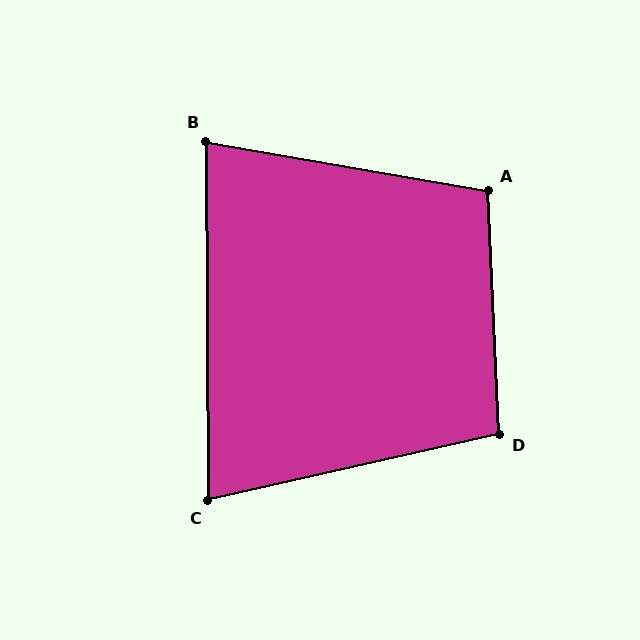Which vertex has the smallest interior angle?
C, at approximately 78 degrees.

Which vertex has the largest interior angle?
A, at approximately 102 degrees.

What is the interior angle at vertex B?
Approximately 80 degrees (acute).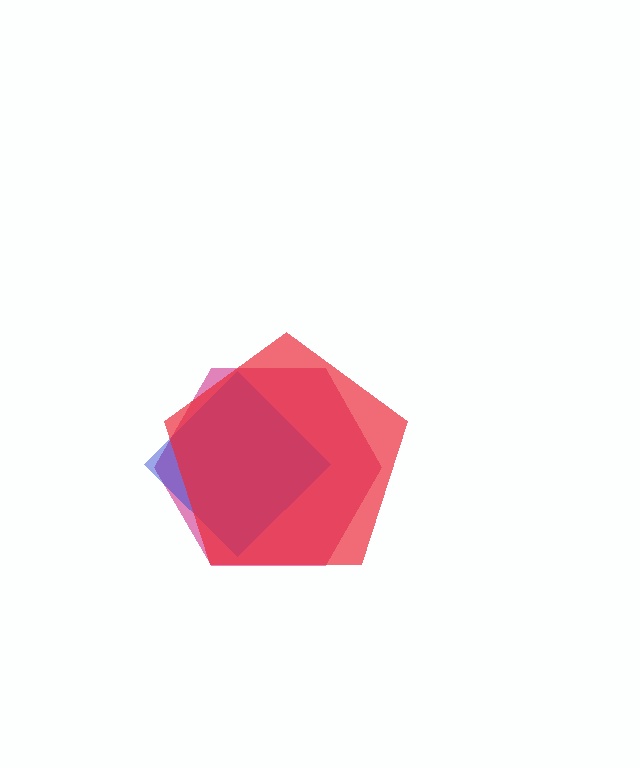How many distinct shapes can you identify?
There are 3 distinct shapes: a magenta hexagon, a blue diamond, a red pentagon.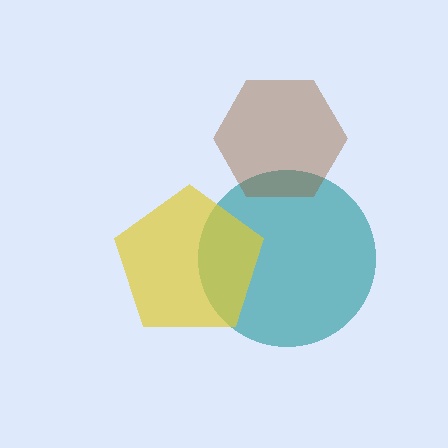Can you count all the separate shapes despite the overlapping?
Yes, there are 3 separate shapes.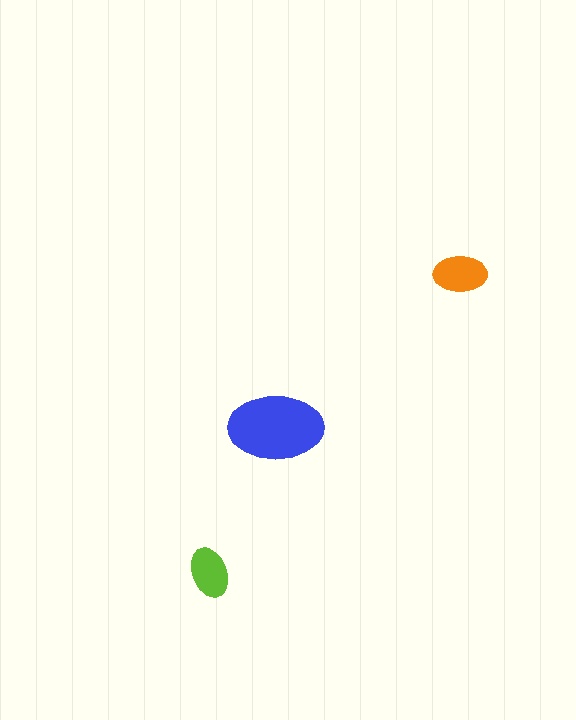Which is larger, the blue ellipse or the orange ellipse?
The blue one.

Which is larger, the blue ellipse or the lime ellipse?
The blue one.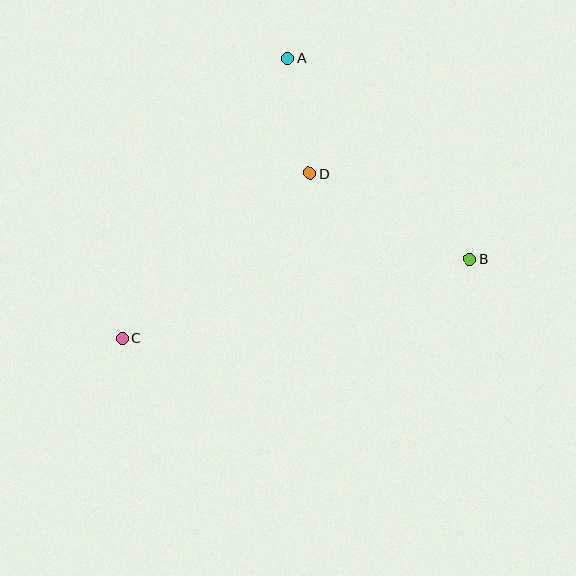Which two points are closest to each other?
Points A and D are closest to each other.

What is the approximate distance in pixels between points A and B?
The distance between A and B is approximately 271 pixels.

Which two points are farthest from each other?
Points B and C are farthest from each other.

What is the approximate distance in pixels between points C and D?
The distance between C and D is approximately 250 pixels.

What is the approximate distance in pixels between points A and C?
The distance between A and C is approximately 325 pixels.